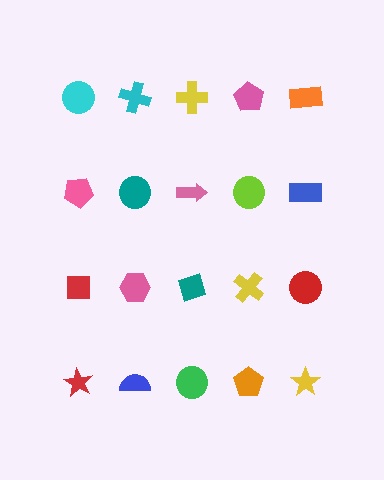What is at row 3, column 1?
A red square.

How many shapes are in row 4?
5 shapes.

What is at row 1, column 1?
A cyan circle.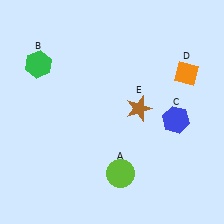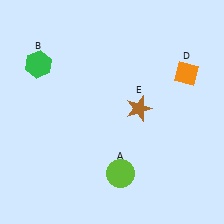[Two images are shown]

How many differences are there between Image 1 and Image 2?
There is 1 difference between the two images.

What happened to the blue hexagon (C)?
The blue hexagon (C) was removed in Image 2. It was in the bottom-right area of Image 1.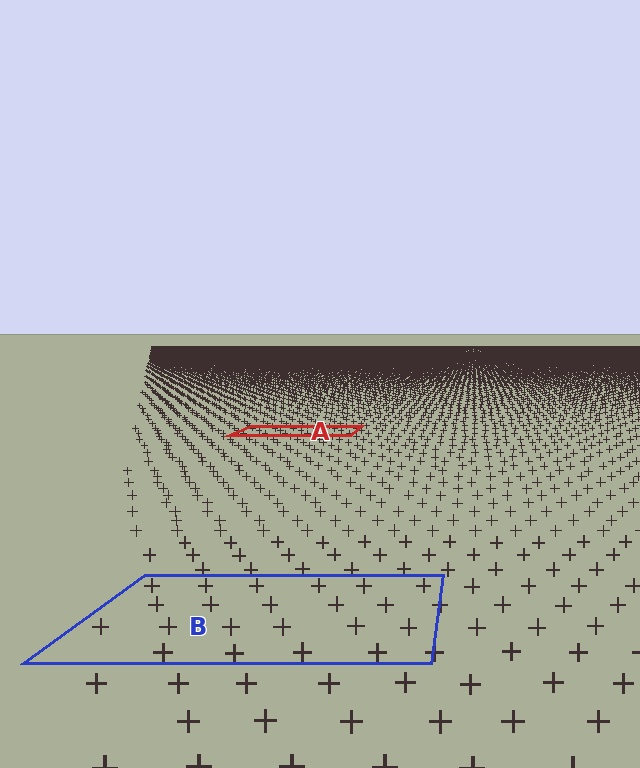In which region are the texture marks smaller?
The texture marks are smaller in region A, because it is farther away.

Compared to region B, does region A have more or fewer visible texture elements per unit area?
Region A has more texture elements per unit area — they are packed more densely because it is farther away.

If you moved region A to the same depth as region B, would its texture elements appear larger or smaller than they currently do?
They would appear larger. At a closer depth, the same texture elements are projected at a bigger on-screen size.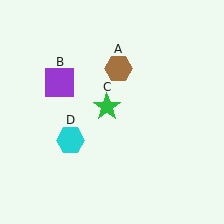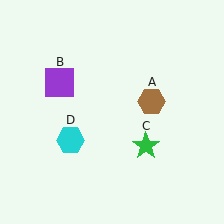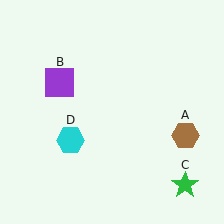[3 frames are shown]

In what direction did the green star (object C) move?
The green star (object C) moved down and to the right.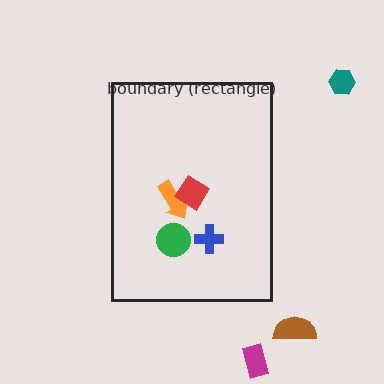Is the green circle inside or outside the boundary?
Inside.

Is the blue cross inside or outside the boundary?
Inside.